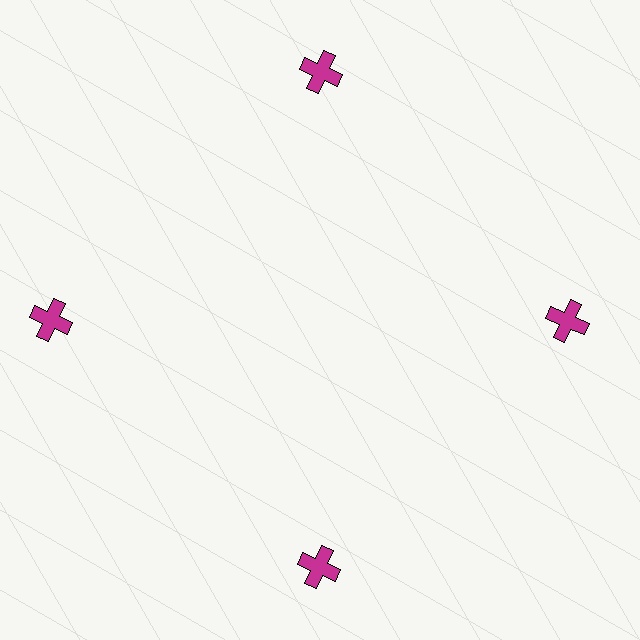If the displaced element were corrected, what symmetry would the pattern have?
It would have 4-fold rotational symmetry — the pattern would map onto itself every 90 degrees.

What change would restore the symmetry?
The symmetry would be restored by moving it inward, back onto the ring so that all 4 crosses sit at equal angles and equal distance from the center.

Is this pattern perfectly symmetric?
No. The 4 magenta crosses are arranged in a ring, but one element near the 9 o'clock position is pushed outward from the center, breaking the 4-fold rotational symmetry.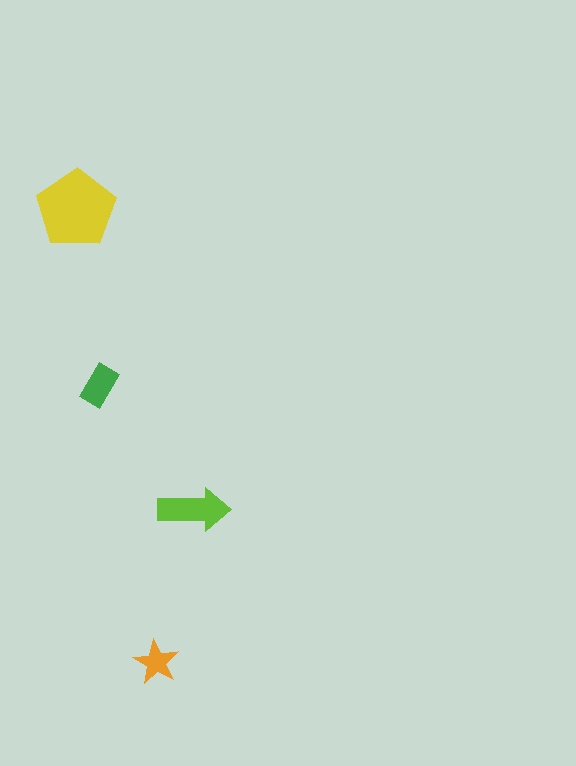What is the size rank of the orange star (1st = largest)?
4th.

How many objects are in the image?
There are 4 objects in the image.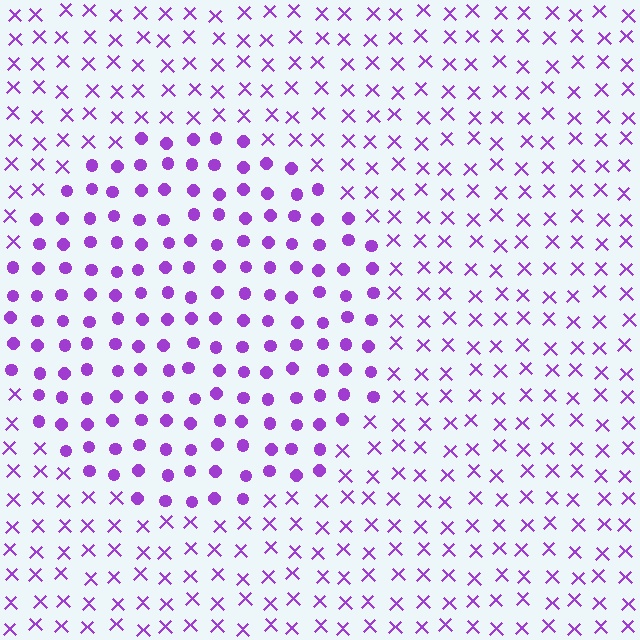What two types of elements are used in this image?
The image uses circles inside the circle region and X marks outside it.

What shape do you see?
I see a circle.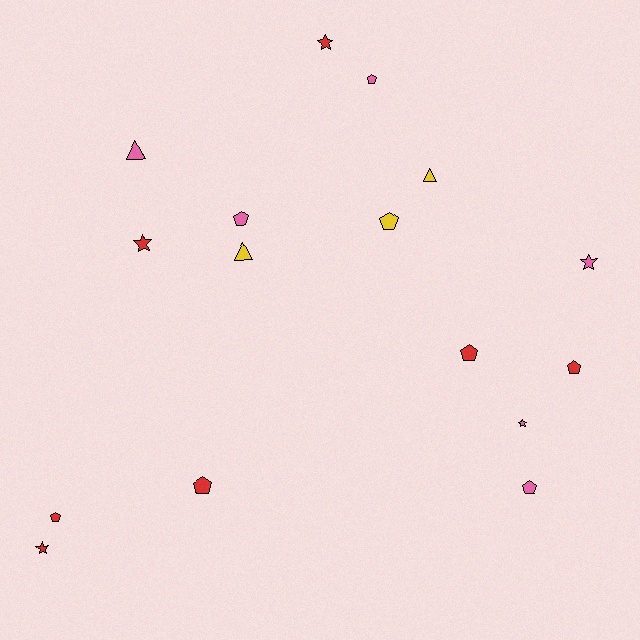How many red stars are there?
There are 3 red stars.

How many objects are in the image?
There are 16 objects.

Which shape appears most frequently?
Pentagon, with 8 objects.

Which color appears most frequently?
Red, with 7 objects.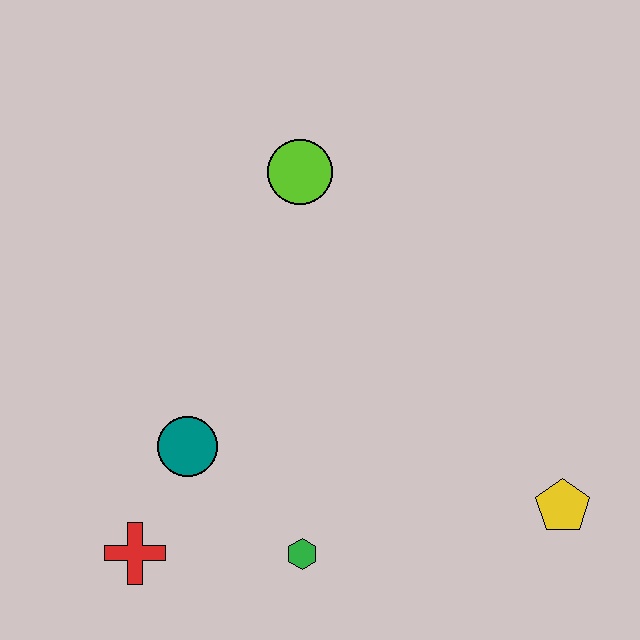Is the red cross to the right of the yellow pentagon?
No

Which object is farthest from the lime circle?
The yellow pentagon is farthest from the lime circle.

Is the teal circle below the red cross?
No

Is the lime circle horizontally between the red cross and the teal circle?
No